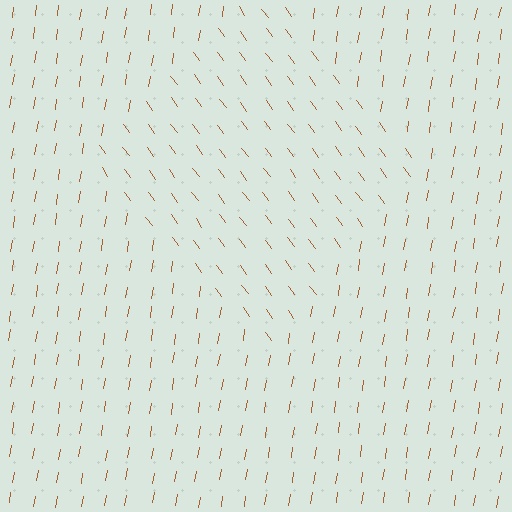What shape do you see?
I see a diamond.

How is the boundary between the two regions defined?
The boundary is defined purely by a change in line orientation (approximately 45 degrees difference). All lines are the same color and thickness.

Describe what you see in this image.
The image is filled with small brown line segments. A diamond region in the image has lines oriented differently from the surrounding lines, creating a visible texture boundary.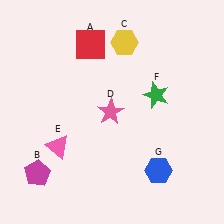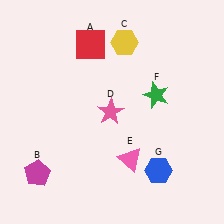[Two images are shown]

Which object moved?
The pink triangle (E) moved right.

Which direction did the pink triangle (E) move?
The pink triangle (E) moved right.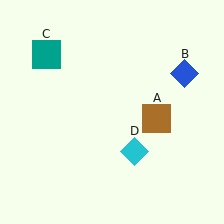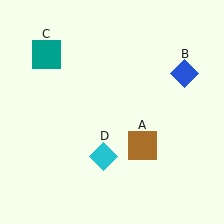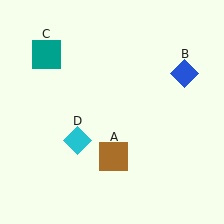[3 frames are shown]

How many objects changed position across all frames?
2 objects changed position: brown square (object A), cyan diamond (object D).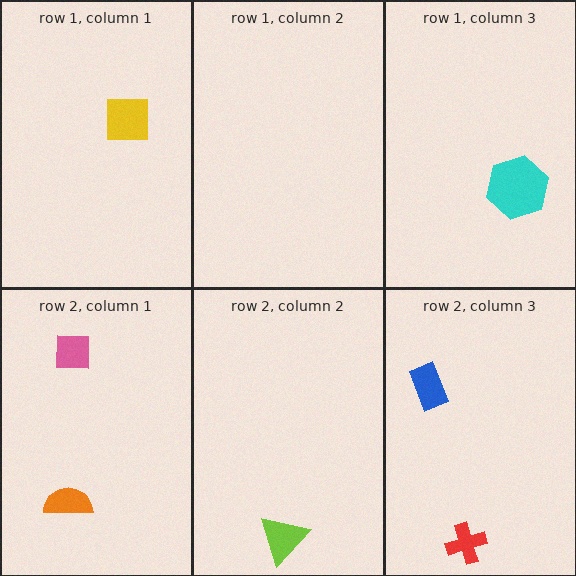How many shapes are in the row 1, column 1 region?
1.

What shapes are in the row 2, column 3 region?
The red cross, the blue rectangle.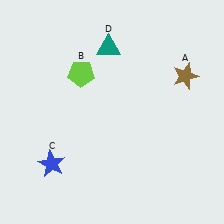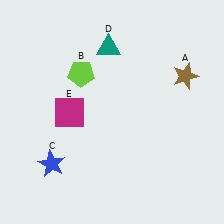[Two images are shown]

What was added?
A magenta square (E) was added in Image 2.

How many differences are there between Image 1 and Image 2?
There is 1 difference between the two images.